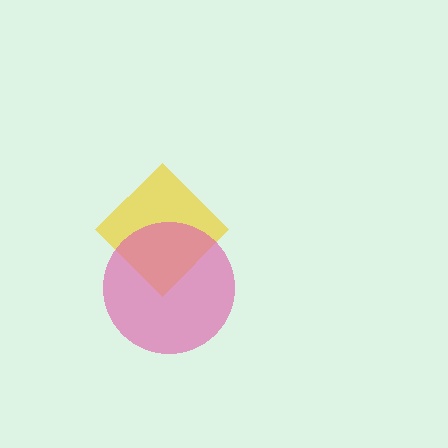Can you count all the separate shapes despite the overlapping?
Yes, there are 2 separate shapes.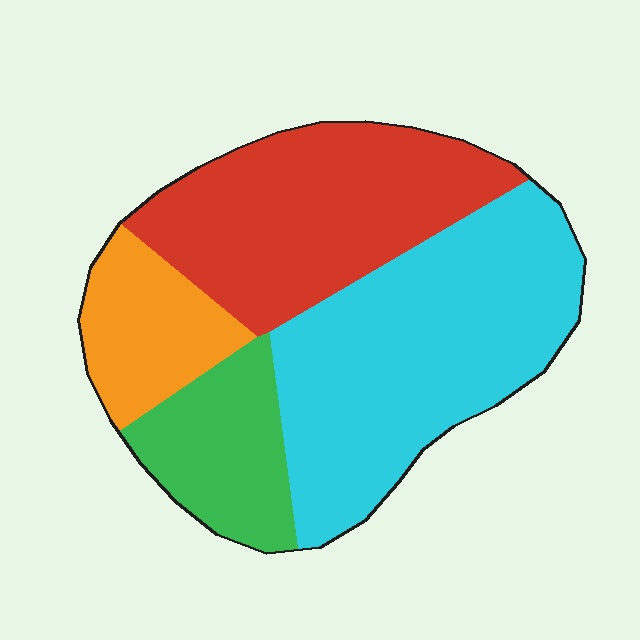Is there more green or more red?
Red.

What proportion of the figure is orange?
Orange covers about 15% of the figure.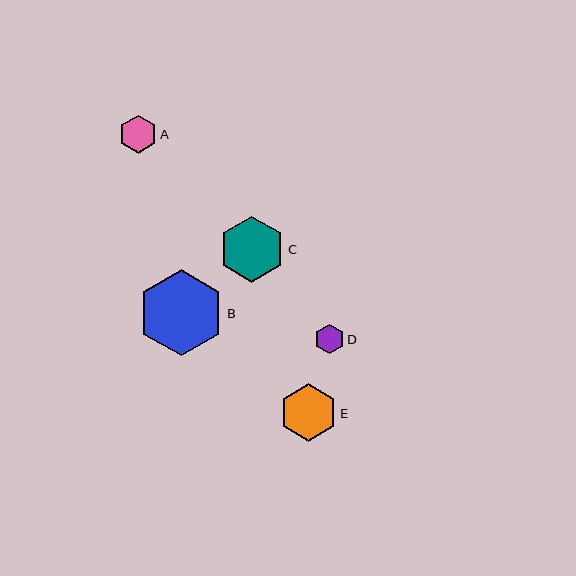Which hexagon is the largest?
Hexagon B is the largest with a size of approximately 86 pixels.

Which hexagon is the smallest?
Hexagon D is the smallest with a size of approximately 29 pixels.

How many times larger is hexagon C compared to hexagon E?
Hexagon C is approximately 1.1 times the size of hexagon E.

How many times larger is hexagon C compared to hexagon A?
Hexagon C is approximately 1.7 times the size of hexagon A.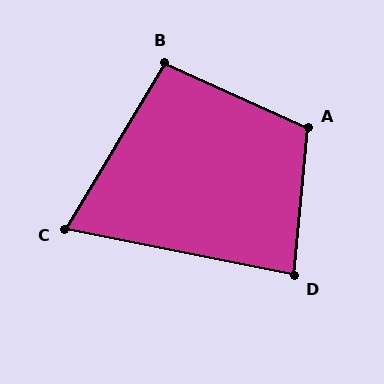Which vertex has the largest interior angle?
A, at approximately 109 degrees.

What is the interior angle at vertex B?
Approximately 96 degrees (obtuse).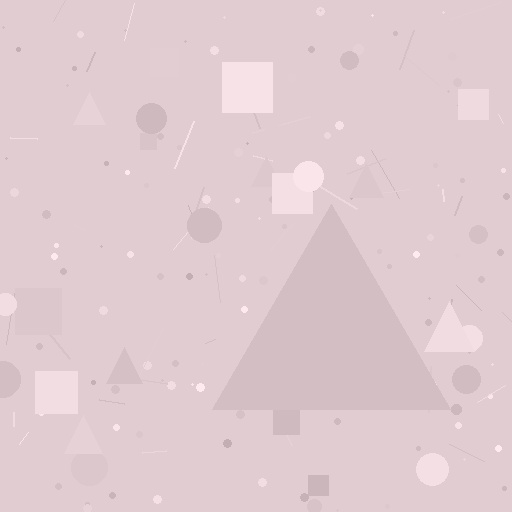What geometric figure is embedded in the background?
A triangle is embedded in the background.